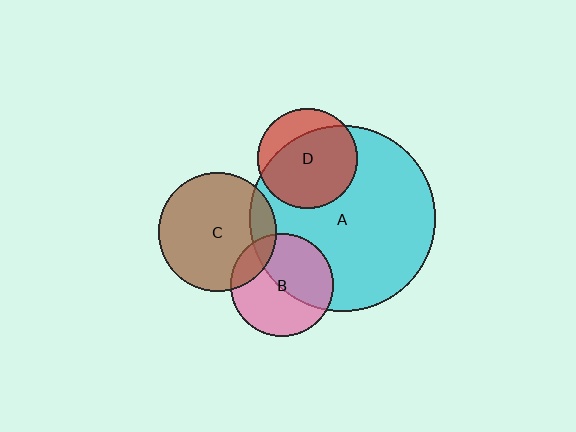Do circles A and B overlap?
Yes.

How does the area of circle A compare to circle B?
Approximately 3.2 times.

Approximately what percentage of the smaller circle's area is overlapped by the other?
Approximately 50%.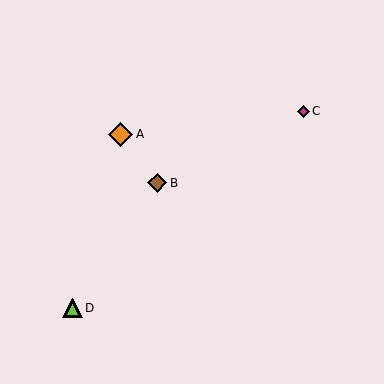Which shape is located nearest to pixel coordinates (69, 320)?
The lime triangle (labeled D) at (72, 308) is nearest to that location.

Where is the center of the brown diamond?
The center of the brown diamond is at (157, 183).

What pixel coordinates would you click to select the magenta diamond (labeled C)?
Click at (303, 111) to select the magenta diamond C.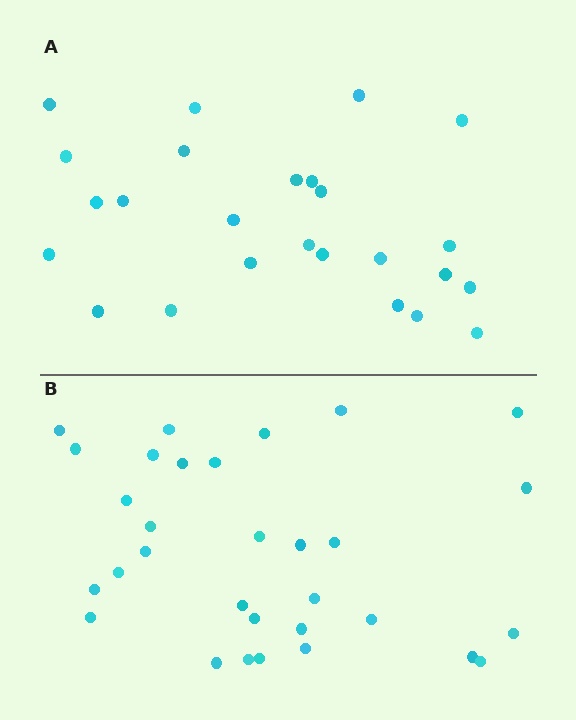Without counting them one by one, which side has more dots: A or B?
Region B (the bottom region) has more dots.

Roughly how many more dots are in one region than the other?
Region B has about 6 more dots than region A.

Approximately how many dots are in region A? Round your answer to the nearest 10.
About 20 dots. (The exact count is 25, which rounds to 20.)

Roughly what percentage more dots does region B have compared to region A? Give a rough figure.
About 25% more.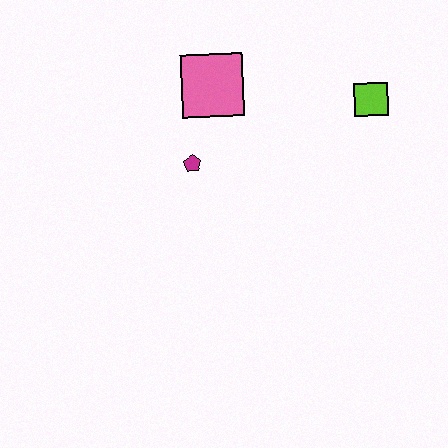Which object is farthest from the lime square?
The magenta pentagon is farthest from the lime square.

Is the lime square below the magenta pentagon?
No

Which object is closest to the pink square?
The magenta pentagon is closest to the pink square.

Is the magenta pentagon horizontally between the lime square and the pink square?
No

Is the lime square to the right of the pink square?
Yes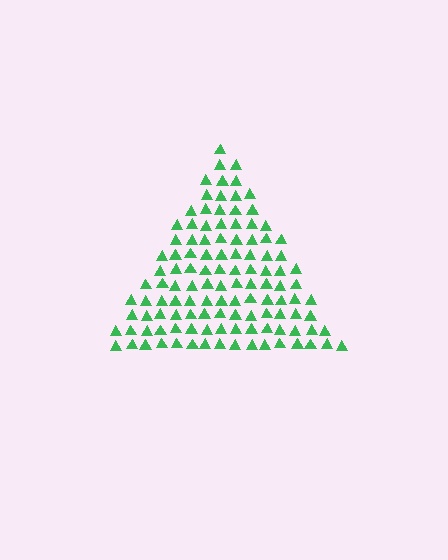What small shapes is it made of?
It is made of small triangles.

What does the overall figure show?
The overall figure shows a triangle.